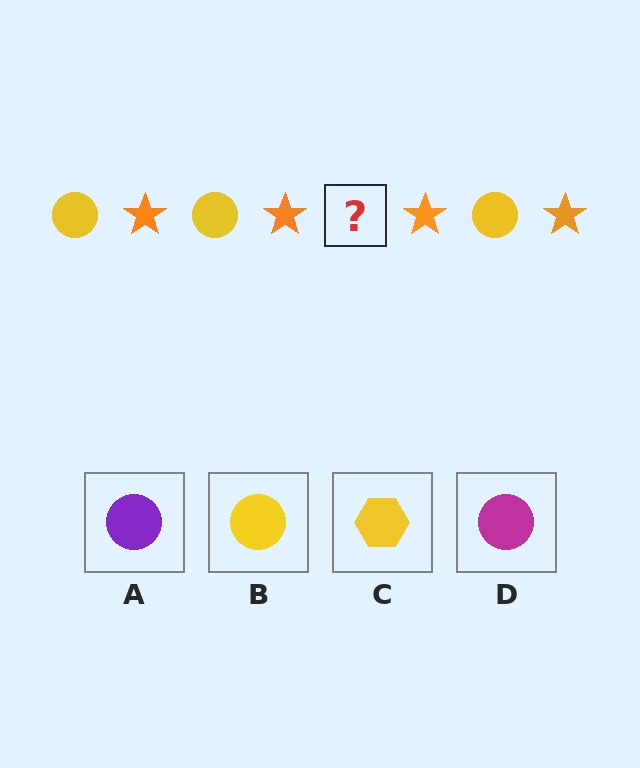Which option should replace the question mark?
Option B.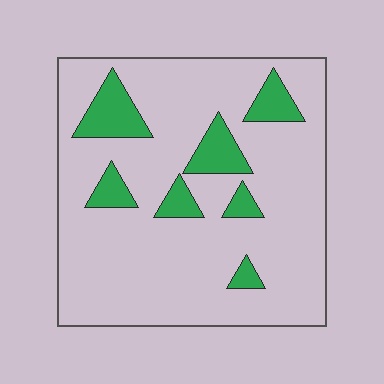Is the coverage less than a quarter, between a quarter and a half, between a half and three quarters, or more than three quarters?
Less than a quarter.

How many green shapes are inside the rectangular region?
7.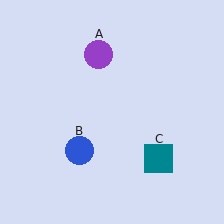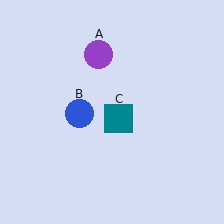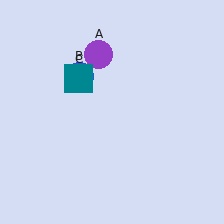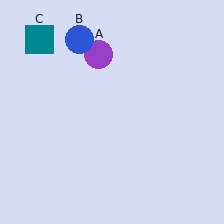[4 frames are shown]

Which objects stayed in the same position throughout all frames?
Purple circle (object A) remained stationary.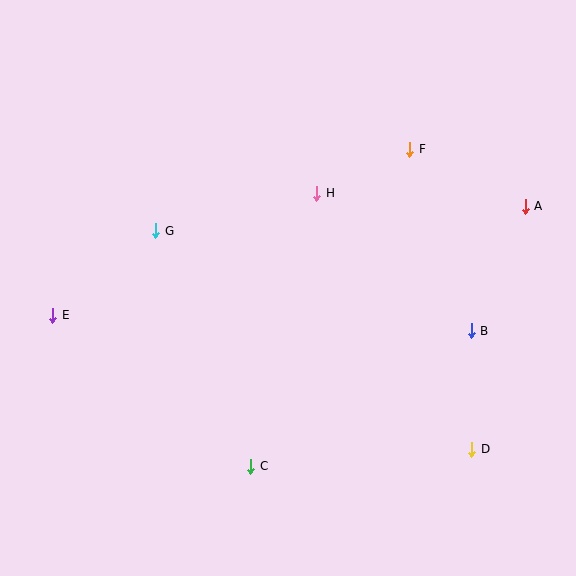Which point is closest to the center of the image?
Point H at (317, 193) is closest to the center.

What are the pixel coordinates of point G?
Point G is at (156, 231).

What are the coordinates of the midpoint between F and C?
The midpoint between F and C is at (330, 308).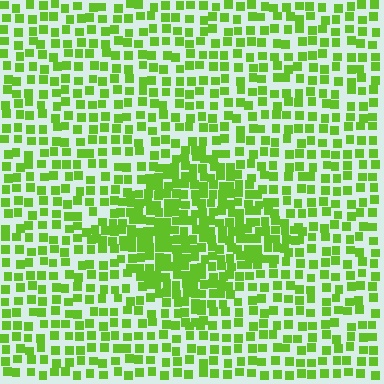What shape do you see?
I see a diamond.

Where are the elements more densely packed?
The elements are more densely packed inside the diamond boundary.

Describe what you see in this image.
The image contains small lime elements arranged at two different densities. A diamond-shaped region is visible where the elements are more densely packed than the surrounding area.